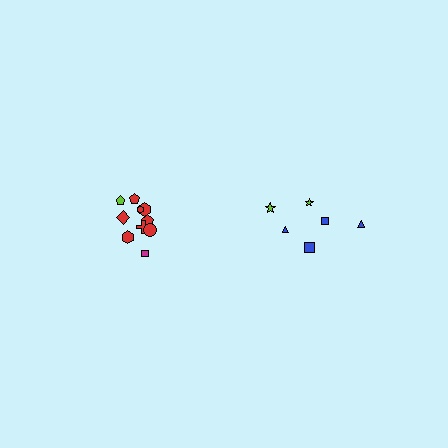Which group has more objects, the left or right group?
The left group.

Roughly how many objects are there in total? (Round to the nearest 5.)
Roughly 15 objects in total.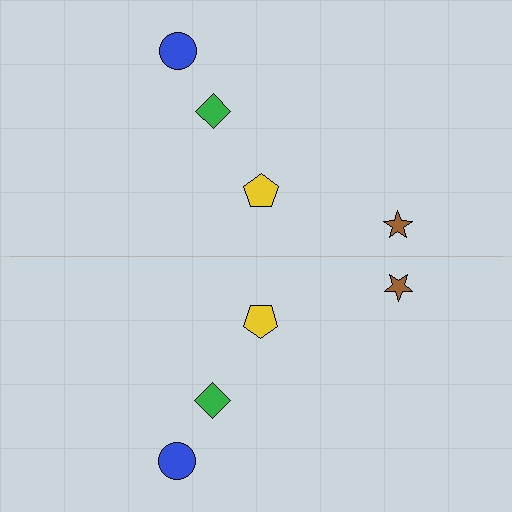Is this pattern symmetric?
Yes, this pattern has bilateral (reflection) symmetry.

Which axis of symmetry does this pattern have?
The pattern has a horizontal axis of symmetry running through the center of the image.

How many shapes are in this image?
There are 8 shapes in this image.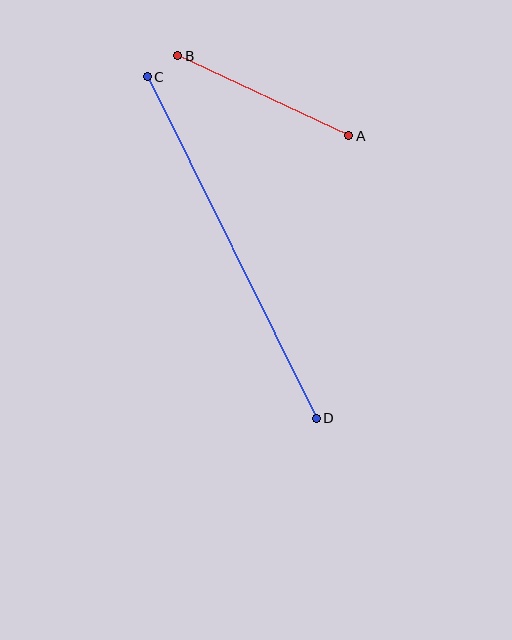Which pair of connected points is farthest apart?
Points C and D are farthest apart.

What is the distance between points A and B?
The distance is approximately 189 pixels.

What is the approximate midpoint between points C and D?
The midpoint is at approximately (232, 247) pixels.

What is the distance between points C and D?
The distance is approximately 381 pixels.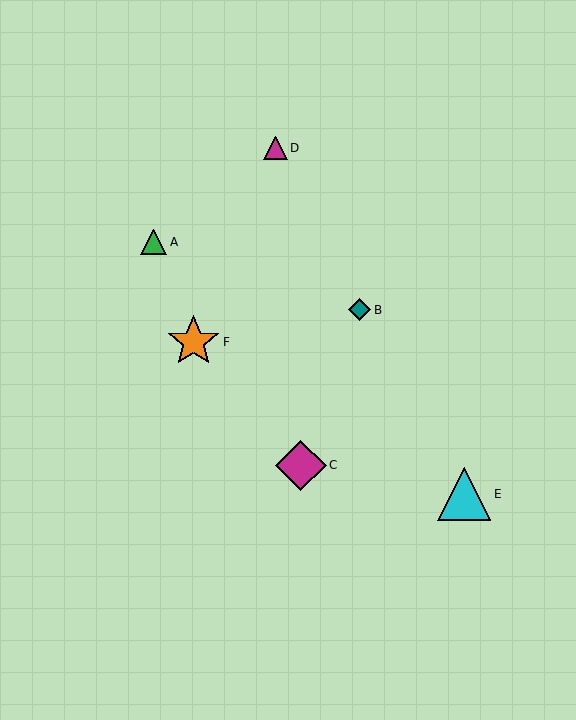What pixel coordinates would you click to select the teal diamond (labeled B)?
Click at (360, 310) to select the teal diamond B.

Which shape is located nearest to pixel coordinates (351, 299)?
The teal diamond (labeled B) at (360, 310) is nearest to that location.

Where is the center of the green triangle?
The center of the green triangle is at (154, 242).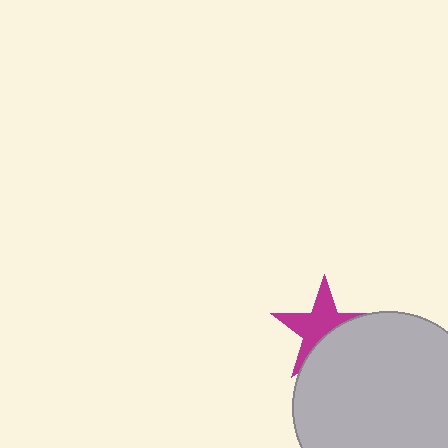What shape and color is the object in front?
The object in front is a light gray circle.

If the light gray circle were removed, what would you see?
You would see the complete magenta star.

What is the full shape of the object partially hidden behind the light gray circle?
The partially hidden object is a magenta star.